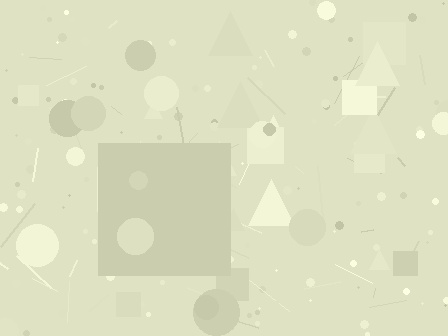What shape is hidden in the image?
A square is hidden in the image.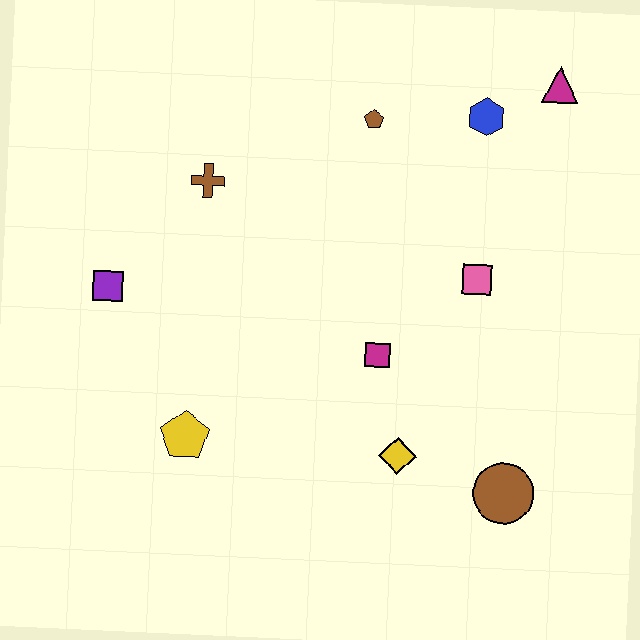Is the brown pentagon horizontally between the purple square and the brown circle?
Yes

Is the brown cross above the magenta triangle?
No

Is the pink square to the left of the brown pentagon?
No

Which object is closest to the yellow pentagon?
The purple square is closest to the yellow pentagon.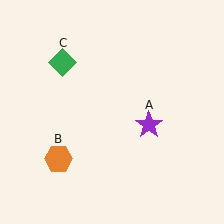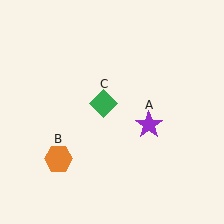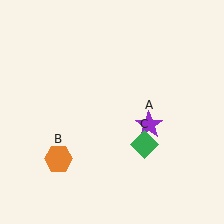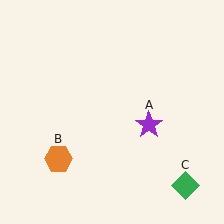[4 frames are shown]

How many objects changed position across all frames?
1 object changed position: green diamond (object C).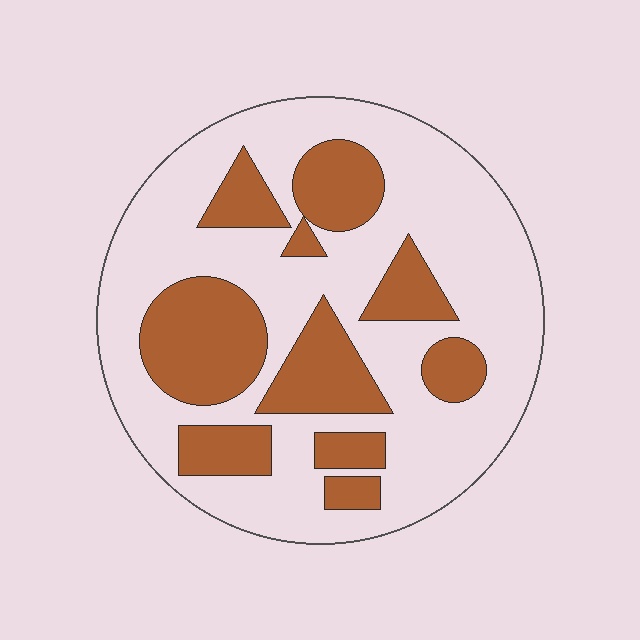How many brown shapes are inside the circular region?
10.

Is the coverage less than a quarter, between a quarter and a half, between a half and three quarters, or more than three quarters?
Between a quarter and a half.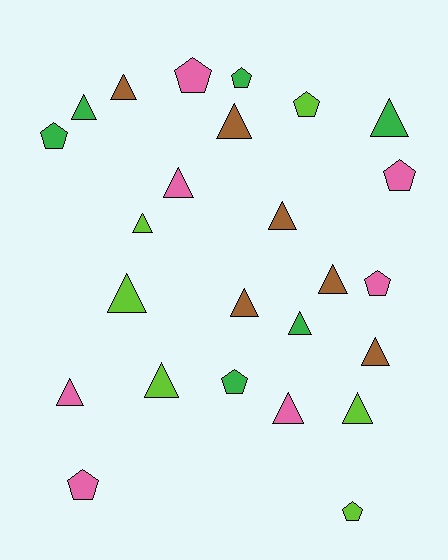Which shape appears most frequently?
Triangle, with 16 objects.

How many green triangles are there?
There are 3 green triangles.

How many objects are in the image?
There are 25 objects.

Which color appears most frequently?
Pink, with 7 objects.